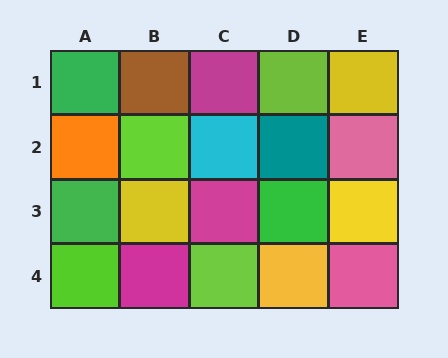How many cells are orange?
1 cell is orange.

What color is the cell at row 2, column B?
Lime.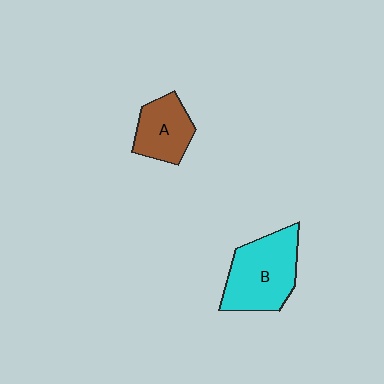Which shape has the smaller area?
Shape A (brown).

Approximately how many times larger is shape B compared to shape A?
Approximately 1.6 times.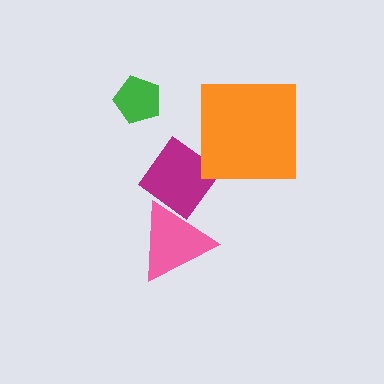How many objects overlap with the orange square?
0 objects overlap with the orange square.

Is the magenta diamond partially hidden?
Yes, it is partially covered by another shape.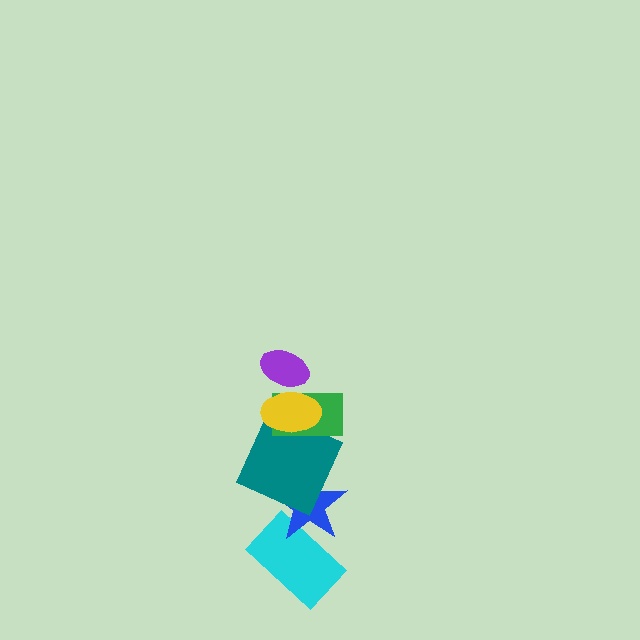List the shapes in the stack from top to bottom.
From top to bottom: the purple ellipse, the yellow ellipse, the green rectangle, the teal square, the blue star, the cyan rectangle.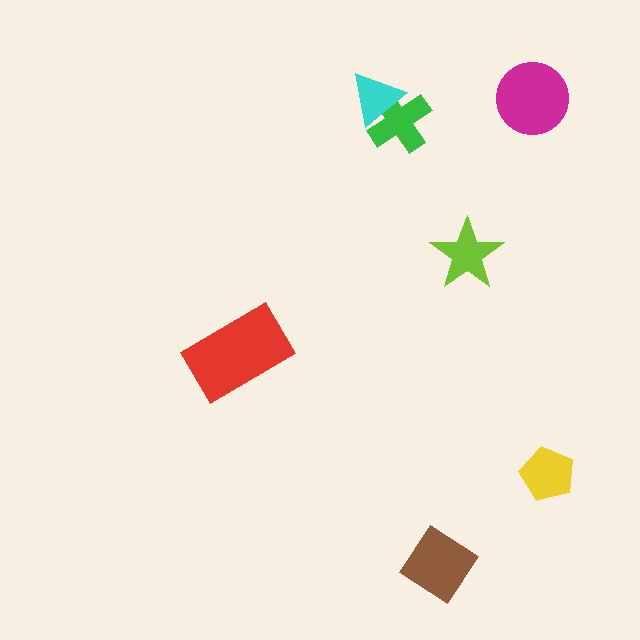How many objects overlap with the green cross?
1 object overlaps with the green cross.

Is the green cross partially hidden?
Yes, it is partially covered by another shape.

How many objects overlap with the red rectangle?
0 objects overlap with the red rectangle.